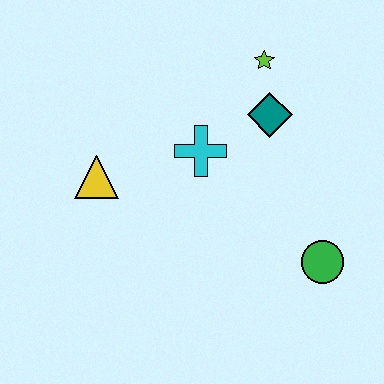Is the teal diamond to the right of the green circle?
No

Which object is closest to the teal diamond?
The lime star is closest to the teal diamond.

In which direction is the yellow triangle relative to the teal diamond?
The yellow triangle is to the left of the teal diamond.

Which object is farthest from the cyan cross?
The green circle is farthest from the cyan cross.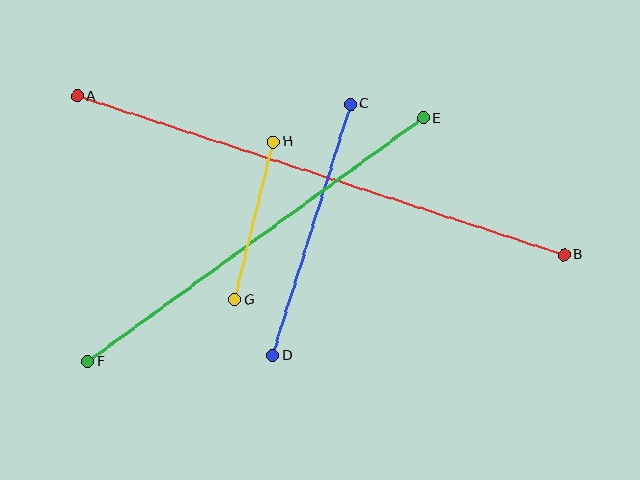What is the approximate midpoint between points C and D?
The midpoint is at approximately (312, 230) pixels.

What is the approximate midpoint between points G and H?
The midpoint is at approximately (254, 221) pixels.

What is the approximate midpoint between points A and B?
The midpoint is at approximately (320, 175) pixels.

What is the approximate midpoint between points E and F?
The midpoint is at approximately (255, 240) pixels.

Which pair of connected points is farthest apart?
Points A and B are farthest apart.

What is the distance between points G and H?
The distance is approximately 162 pixels.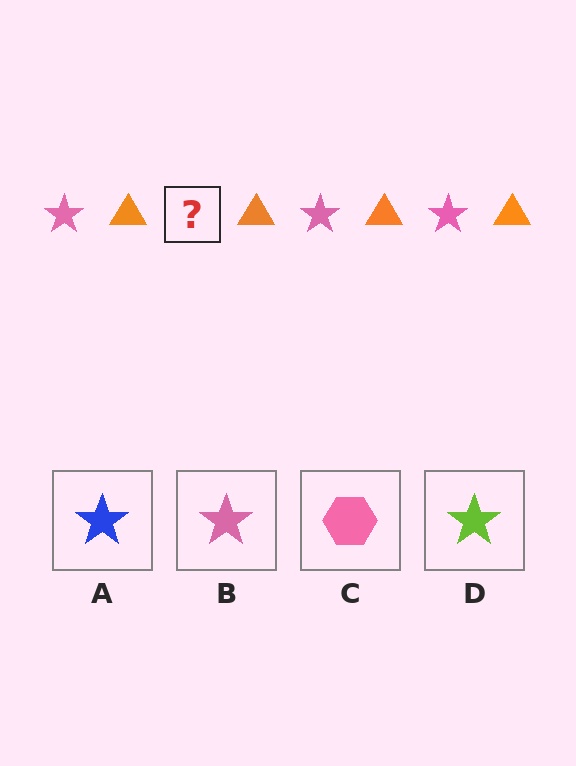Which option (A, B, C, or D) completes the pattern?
B.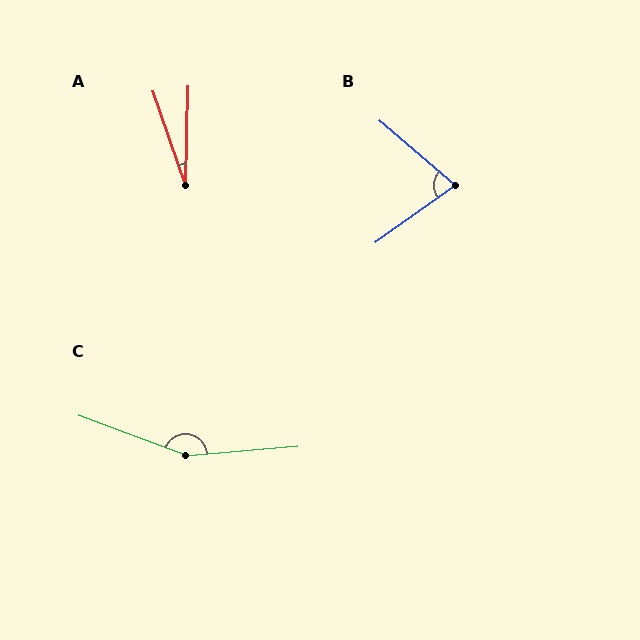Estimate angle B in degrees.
Approximately 76 degrees.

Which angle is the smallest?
A, at approximately 21 degrees.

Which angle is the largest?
C, at approximately 155 degrees.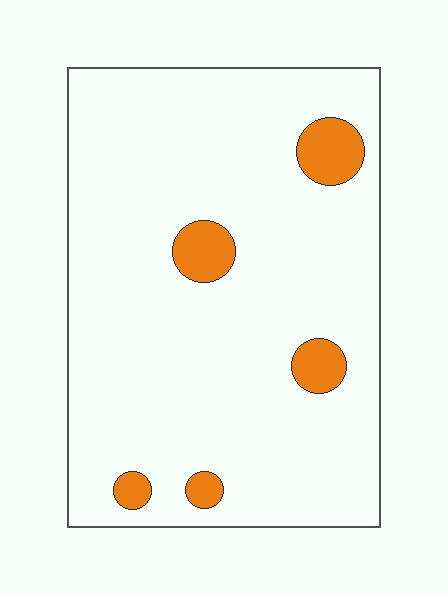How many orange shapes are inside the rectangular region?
5.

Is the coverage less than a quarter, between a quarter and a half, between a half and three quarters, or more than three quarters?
Less than a quarter.